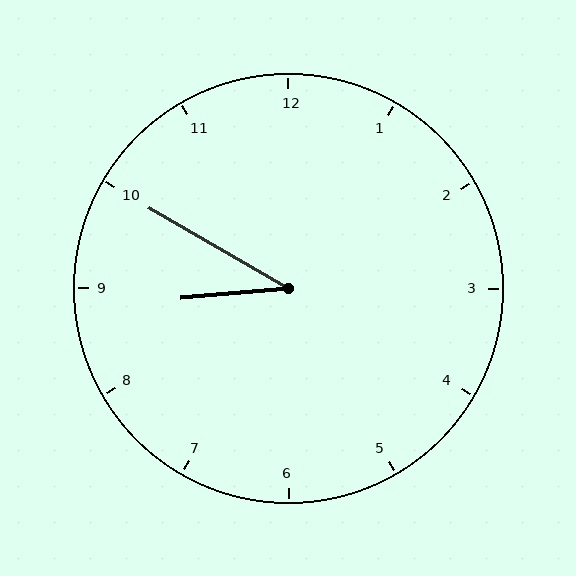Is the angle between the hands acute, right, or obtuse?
It is acute.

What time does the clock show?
8:50.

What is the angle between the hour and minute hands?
Approximately 35 degrees.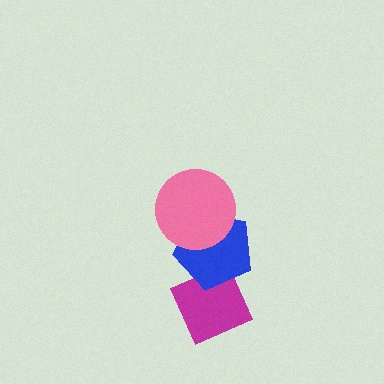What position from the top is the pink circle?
The pink circle is 1st from the top.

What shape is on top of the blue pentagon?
The pink circle is on top of the blue pentagon.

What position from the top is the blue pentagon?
The blue pentagon is 2nd from the top.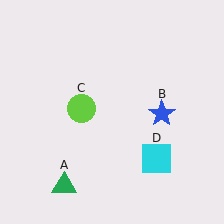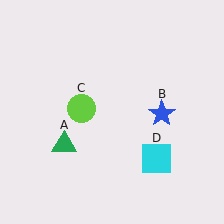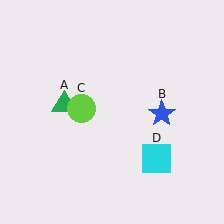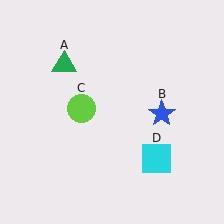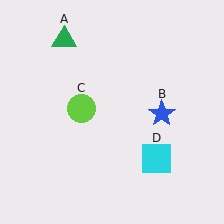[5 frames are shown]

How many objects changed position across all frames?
1 object changed position: green triangle (object A).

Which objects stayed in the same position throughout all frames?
Blue star (object B) and lime circle (object C) and cyan square (object D) remained stationary.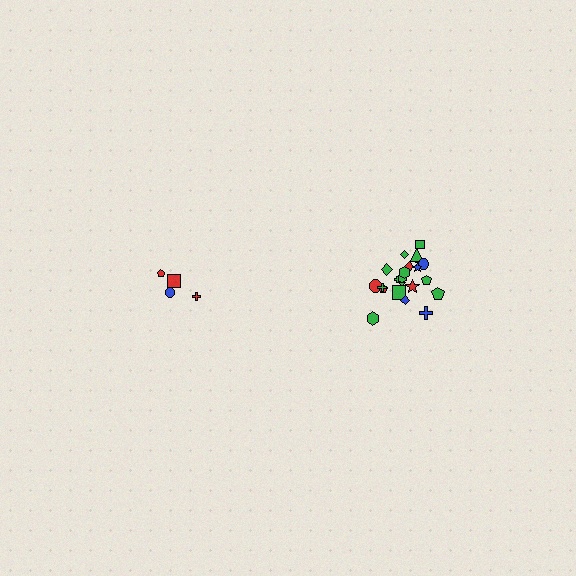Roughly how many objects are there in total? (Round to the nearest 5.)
Roughly 25 objects in total.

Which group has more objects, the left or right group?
The right group.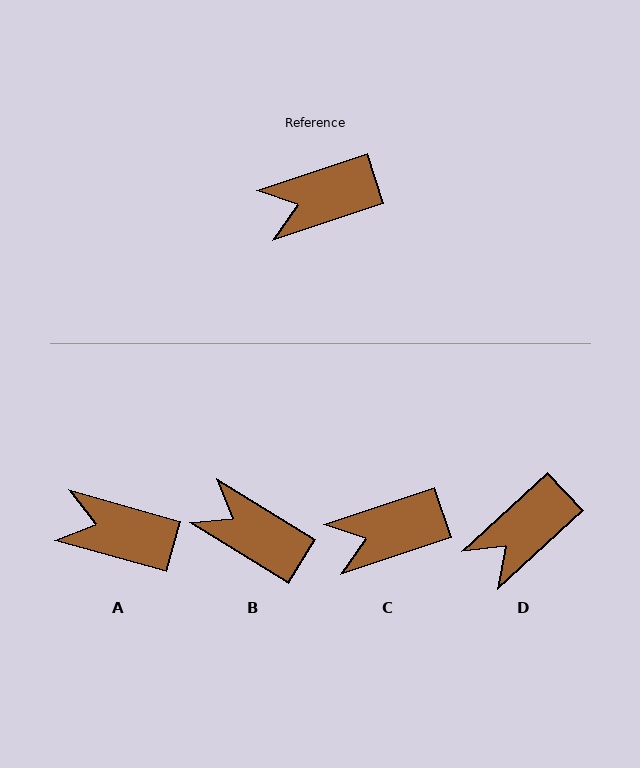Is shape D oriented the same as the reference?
No, it is off by about 25 degrees.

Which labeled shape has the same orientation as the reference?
C.